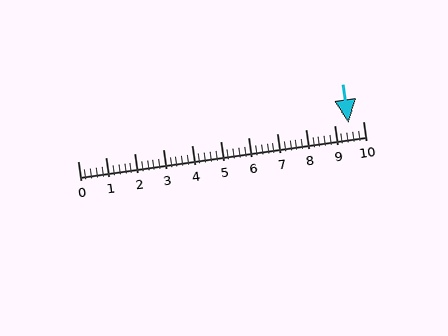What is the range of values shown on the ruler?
The ruler shows values from 0 to 10.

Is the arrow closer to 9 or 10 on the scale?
The arrow is closer to 10.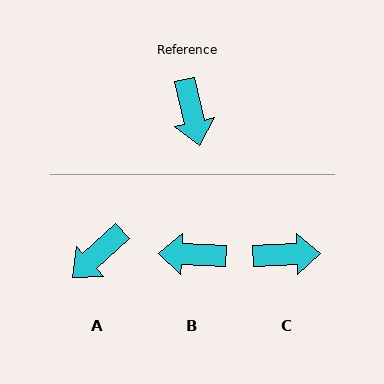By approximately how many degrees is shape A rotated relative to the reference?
Approximately 60 degrees clockwise.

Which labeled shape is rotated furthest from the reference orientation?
B, about 105 degrees away.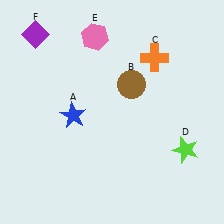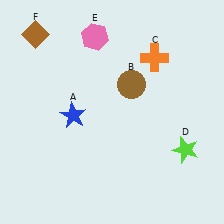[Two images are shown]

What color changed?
The diamond (F) changed from purple in Image 1 to brown in Image 2.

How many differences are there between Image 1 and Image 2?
There is 1 difference between the two images.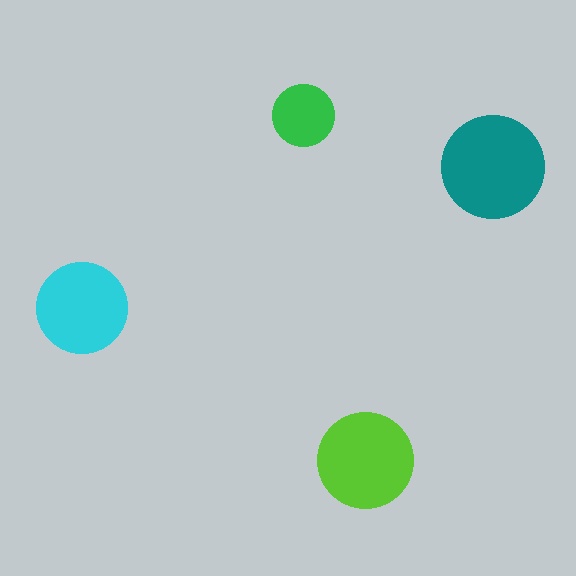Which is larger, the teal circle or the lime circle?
The teal one.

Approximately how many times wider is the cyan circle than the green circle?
About 1.5 times wider.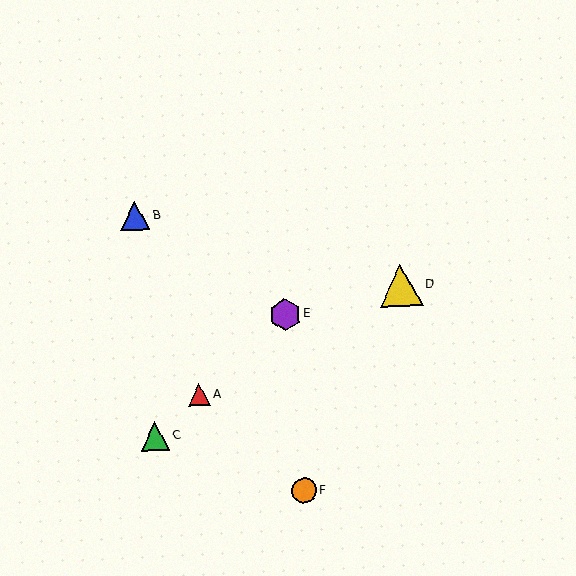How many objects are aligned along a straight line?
3 objects (A, C, E) are aligned along a straight line.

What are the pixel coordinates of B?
Object B is at (135, 216).